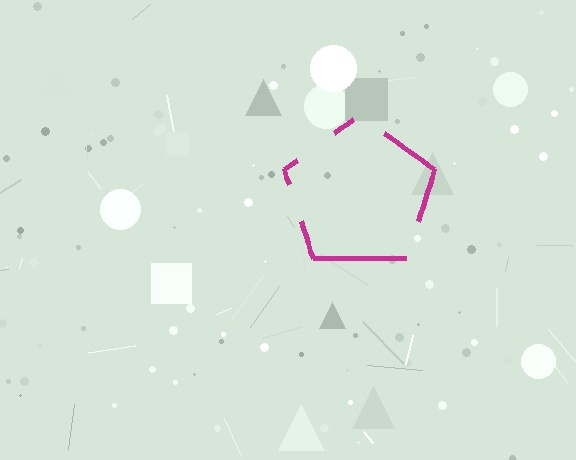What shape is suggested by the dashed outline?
The dashed outline suggests a pentagon.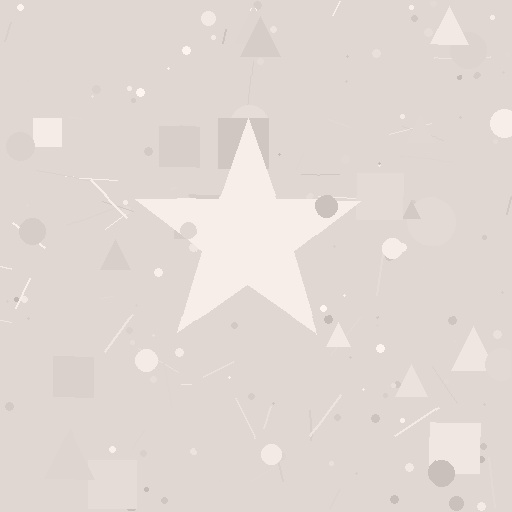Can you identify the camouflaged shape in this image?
The camouflaged shape is a star.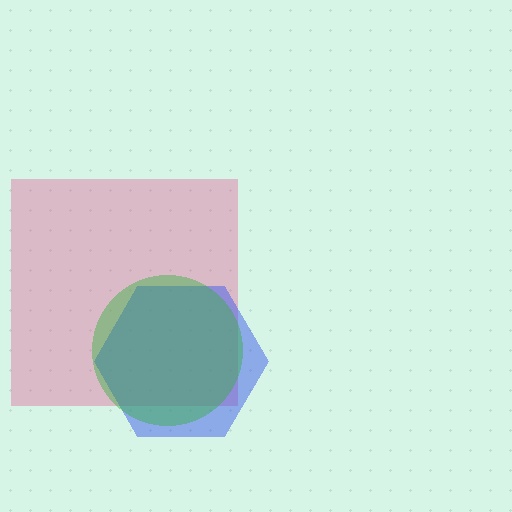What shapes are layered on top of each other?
The layered shapes are: a pink square, a blue hexagon, a green circle.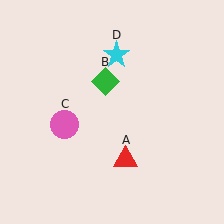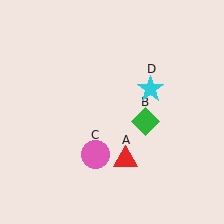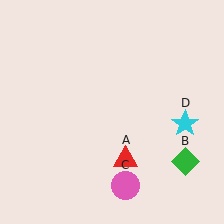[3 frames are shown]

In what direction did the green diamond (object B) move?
The green diamond (object B) moved down and to the right.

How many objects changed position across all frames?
3 objects changed position: green diamond (object B), pink circle (object C), cyan star (object D).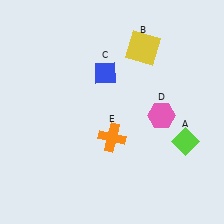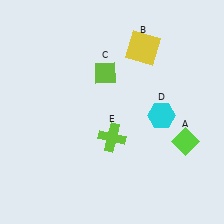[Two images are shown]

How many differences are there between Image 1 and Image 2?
There are 3 differences between the two images.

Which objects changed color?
C changed from blue to lime. D changed from pink to cyan. E changed from orange to lime.